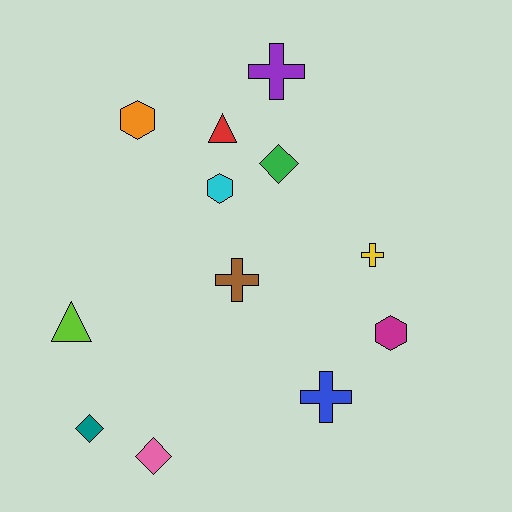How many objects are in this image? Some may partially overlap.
There are 12 objects.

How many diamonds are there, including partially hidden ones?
There are 3 diamonds.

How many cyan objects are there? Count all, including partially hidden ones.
There is 1 cyan object.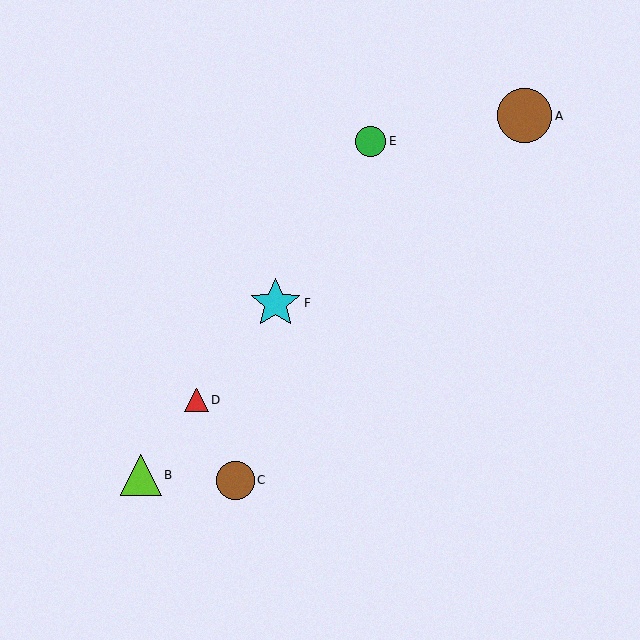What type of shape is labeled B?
Shape B is a lime triangle.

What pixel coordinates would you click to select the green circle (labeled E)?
Click at (371, 141) to select the green circle E.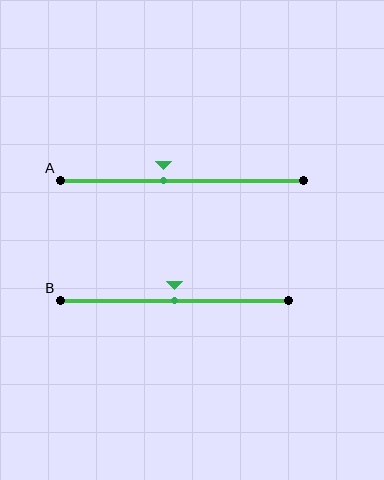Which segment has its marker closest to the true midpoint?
Segment B has its marker closest to the true midpoint.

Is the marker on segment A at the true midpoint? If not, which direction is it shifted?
No, the marker on segment A is shifted to the left by about 8% of the segment length.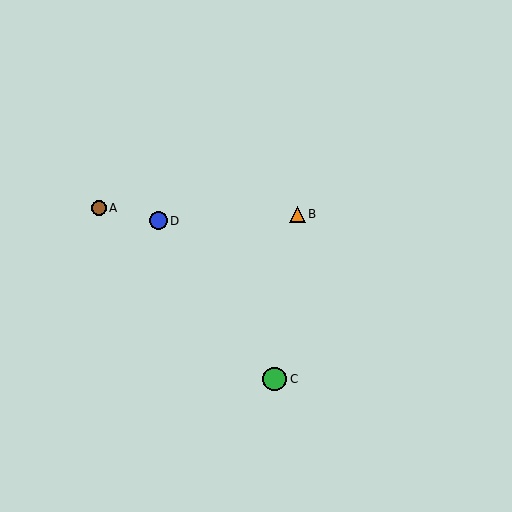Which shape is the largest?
The green circle (labeled C) is the largest.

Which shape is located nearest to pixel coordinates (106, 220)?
The brown circle (labeled A) at (99, 208) is nearest to that location.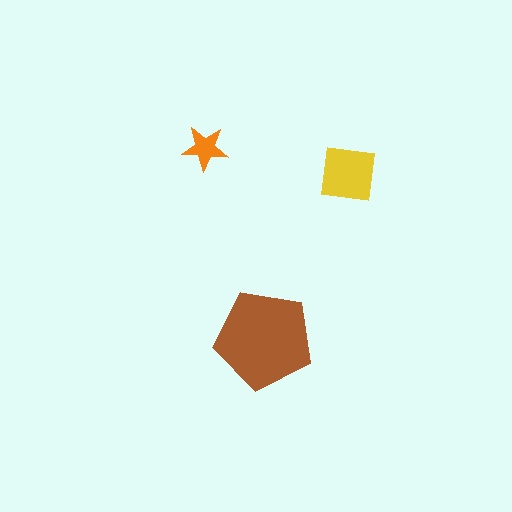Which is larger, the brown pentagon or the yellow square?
The brown pentagon.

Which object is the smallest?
The orange star.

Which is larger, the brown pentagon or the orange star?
The brown pentagon.